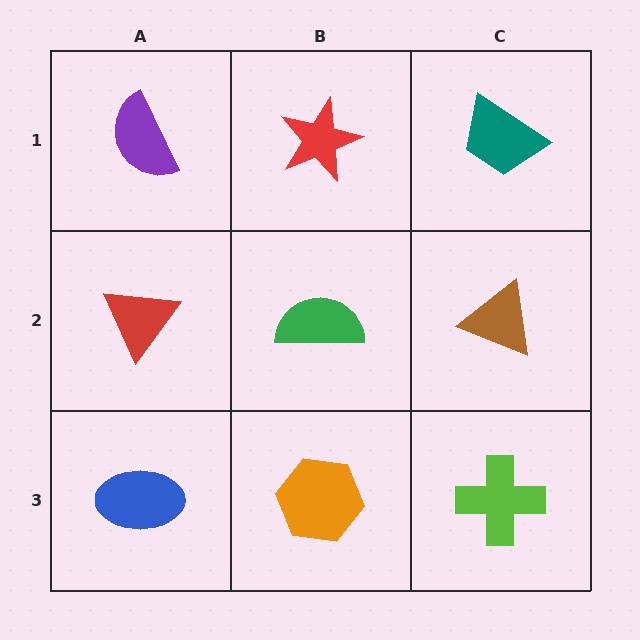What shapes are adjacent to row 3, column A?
A red triangle (row 2, column A), an orange hexagon (row 3, column B).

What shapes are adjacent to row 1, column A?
A red triangle (row 2, column A), a red star (row 1, column B).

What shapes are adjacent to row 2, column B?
A red star (row 1, column B), an orange hexagon (row 3, column B), a red triangle (row 2, column A), a brown triangle (row 2, column C).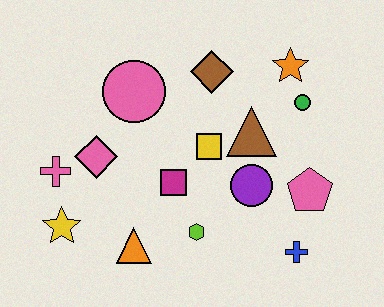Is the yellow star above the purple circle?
No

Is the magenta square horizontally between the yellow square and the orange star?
No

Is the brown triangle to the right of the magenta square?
Yes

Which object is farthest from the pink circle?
The blue cross is farthest from the pink circle.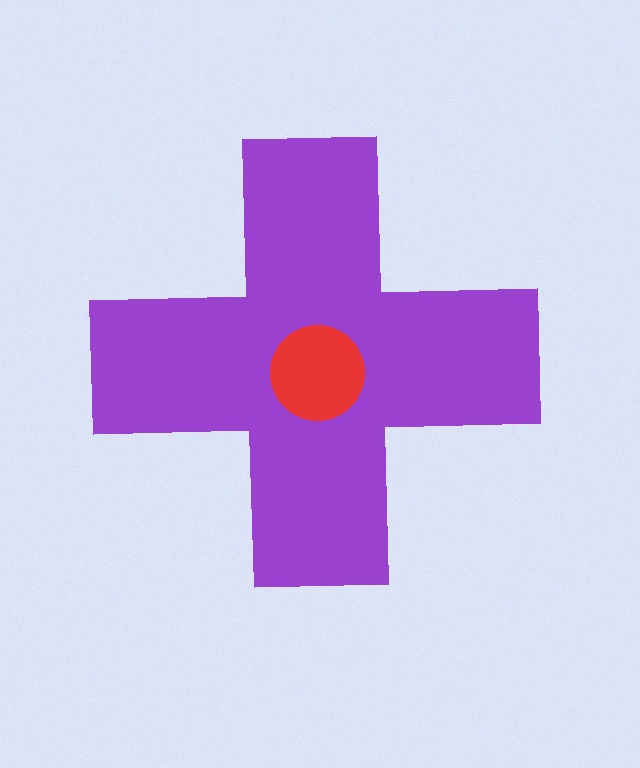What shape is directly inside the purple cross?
The red circle.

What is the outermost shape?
The purple cross.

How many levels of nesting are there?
2.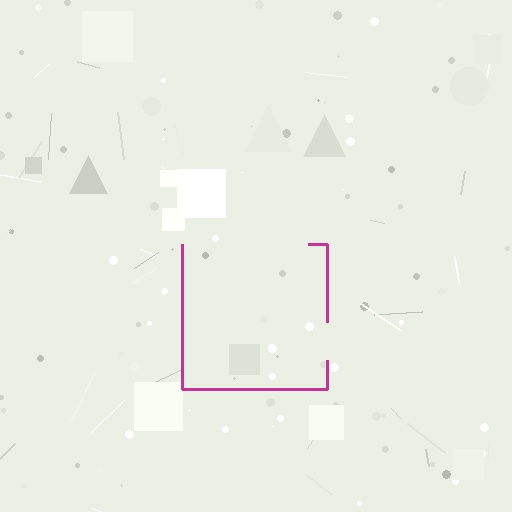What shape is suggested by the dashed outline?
The dashed outline suggests a square.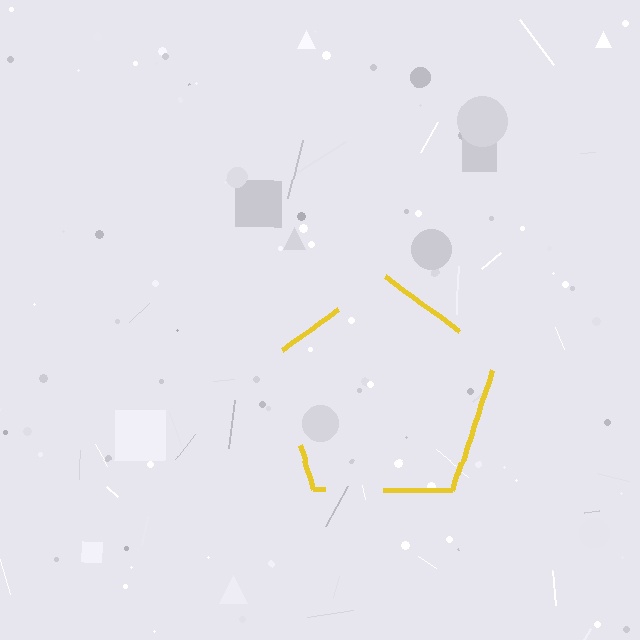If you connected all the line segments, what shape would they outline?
They would outline a pentagon.